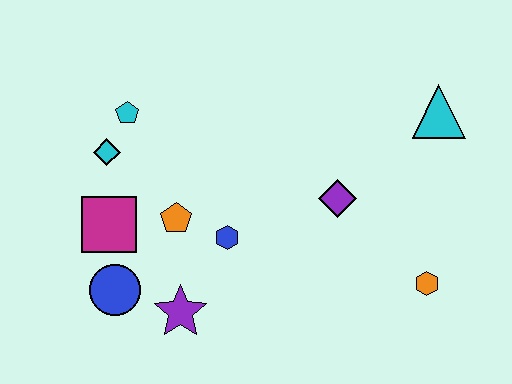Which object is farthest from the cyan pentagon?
The orange hexagon is farthest from the cyan pentagon.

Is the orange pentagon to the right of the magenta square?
Yes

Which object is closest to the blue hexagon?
The orange pentagon is closest to the blue hexagon.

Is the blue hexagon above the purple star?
Yes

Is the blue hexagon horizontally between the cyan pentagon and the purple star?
No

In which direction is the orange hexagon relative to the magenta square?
The orange hexagon is to the right of the magenta square.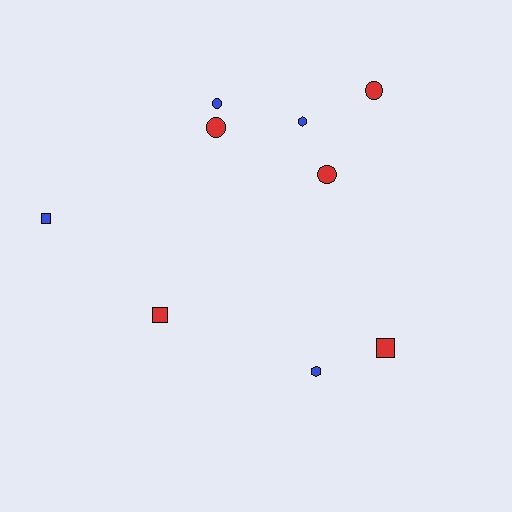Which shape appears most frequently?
Circle, with 4 objects.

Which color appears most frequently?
Red, with 5 objects.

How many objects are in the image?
There are 9 objects.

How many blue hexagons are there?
There are 2 blue hexagons.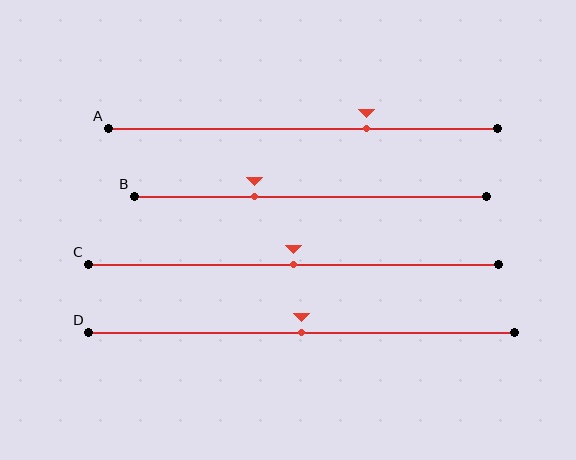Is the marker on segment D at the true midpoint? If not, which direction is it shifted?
Yes, the marker on segment D is at the true midpoint.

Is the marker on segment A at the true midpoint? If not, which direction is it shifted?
No, the marker on segment A is shifted to the right by about 16% of the segment length.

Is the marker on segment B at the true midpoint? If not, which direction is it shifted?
No, the marker on segment B is shifted to the left by about 16% of the segment length.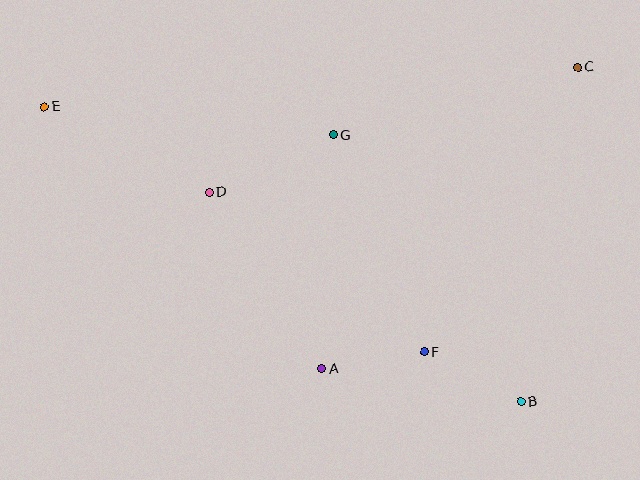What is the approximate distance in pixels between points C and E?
The distance between C and E is approximately 535 pixels.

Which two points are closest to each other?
Points A and F are closest to each other.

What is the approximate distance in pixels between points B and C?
The distance between B and C is approximately 339 pixels.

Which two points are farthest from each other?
Points B and E are farthest from each other.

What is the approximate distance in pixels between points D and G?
The distance between D and G is approximately 137 pixels.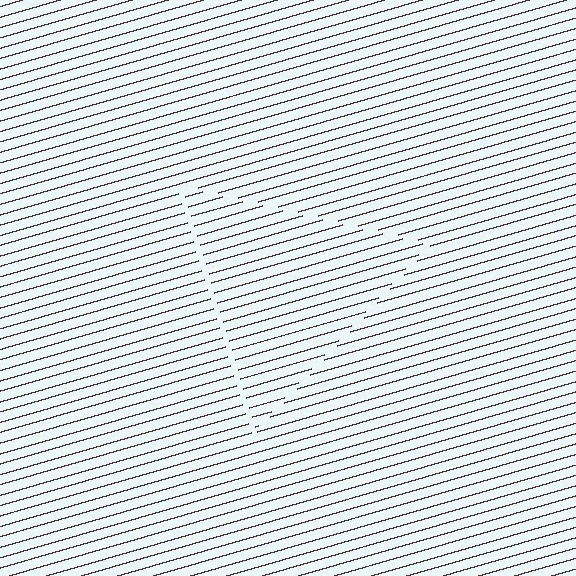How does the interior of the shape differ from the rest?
The interior of the shape contains the same grating, shifted by half a period — the contour is defined by the phase discontinuity where line-ends from the inner and outer gratings abut.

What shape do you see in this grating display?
An illusory triangle. The interior of the shape contains the same grating, shifted by half a period — the contour is defined by the phase discontinuity where line-ends from the inner and outer gratings abut.